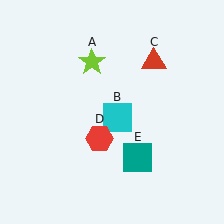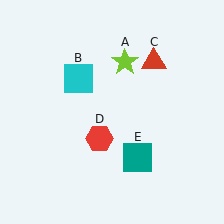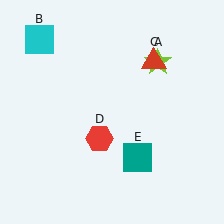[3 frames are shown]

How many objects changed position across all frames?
2 objects changed position: lime star (object A), cyan square (object B).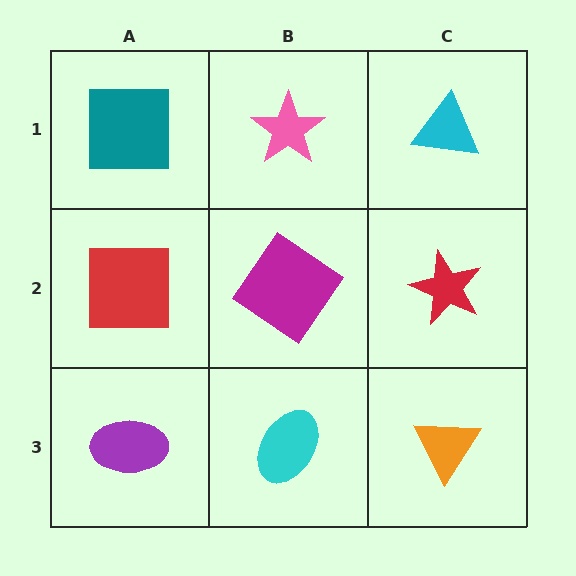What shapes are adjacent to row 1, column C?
A red star (row 2, column C), a pink star (row 1, column B).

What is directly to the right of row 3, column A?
A cyan ellipse.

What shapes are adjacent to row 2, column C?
A cyan triangle (row 1, column C), an orange triangle (row 3, column C), a magenta diamond (row 2, column B).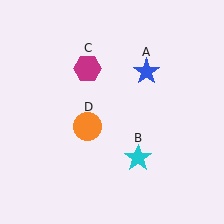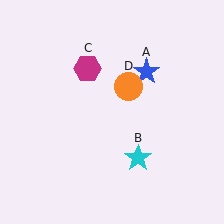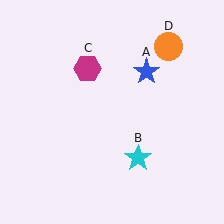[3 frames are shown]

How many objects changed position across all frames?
1 object changed position: orange circle (object D).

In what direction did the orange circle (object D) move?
The orange circle (object D) moved up and to the right.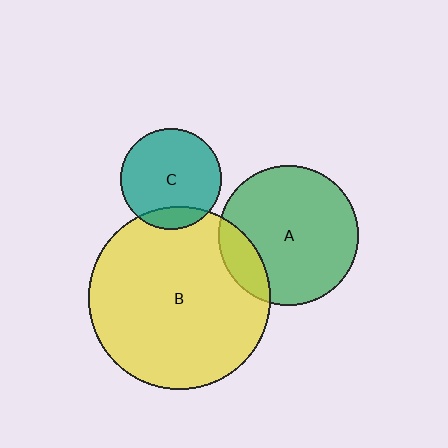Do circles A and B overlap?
Yes.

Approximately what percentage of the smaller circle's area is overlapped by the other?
Approximately 15%.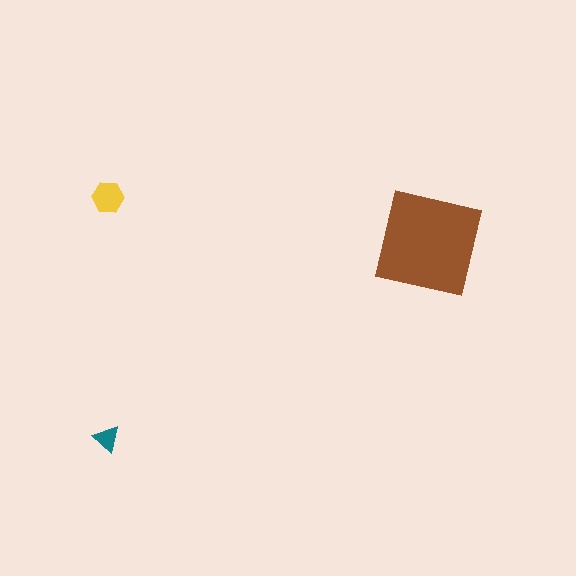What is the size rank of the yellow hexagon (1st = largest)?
2nd.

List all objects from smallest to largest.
The teal triangle, the yellow hexagon, the brown square.